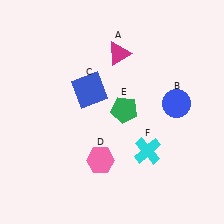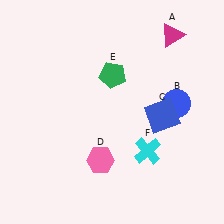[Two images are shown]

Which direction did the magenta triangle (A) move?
The magenta triangle (A) moved right.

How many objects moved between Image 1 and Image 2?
3 objects moved between the two images.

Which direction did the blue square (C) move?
The blue square (C) moved right.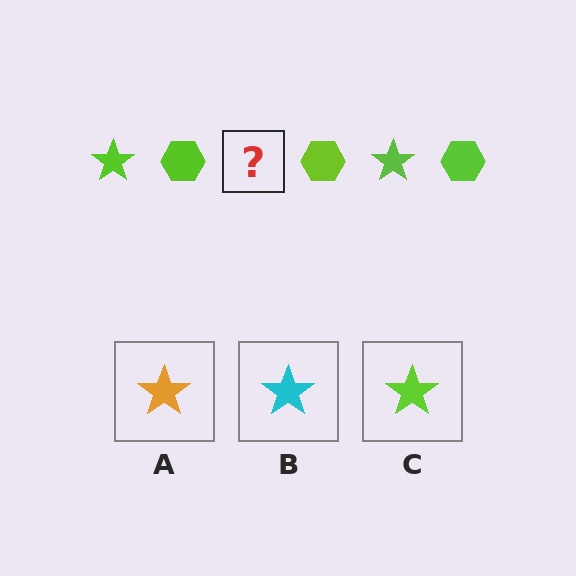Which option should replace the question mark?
Option C.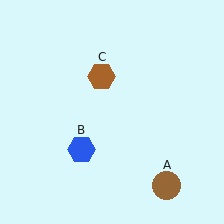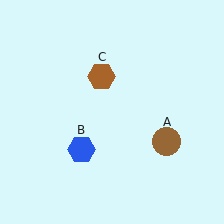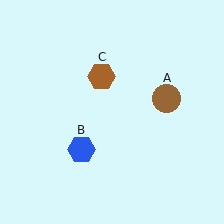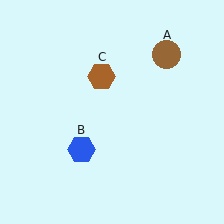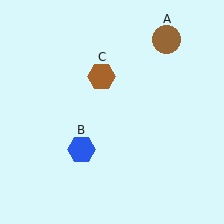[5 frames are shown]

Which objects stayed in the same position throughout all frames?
Blue hexagon (object B) and brown hexagon (object C) remained stationary.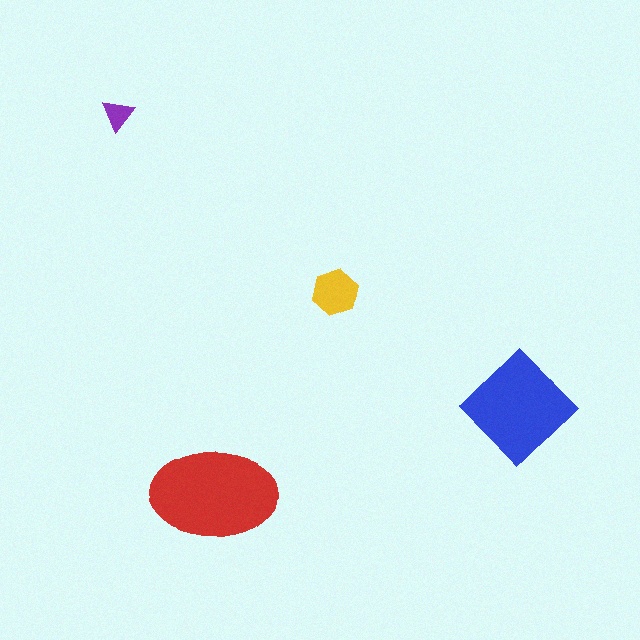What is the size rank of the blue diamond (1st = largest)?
2nd.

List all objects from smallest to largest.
The purple triangle, the yellow hexagon, the blue diamond, the red ellipse.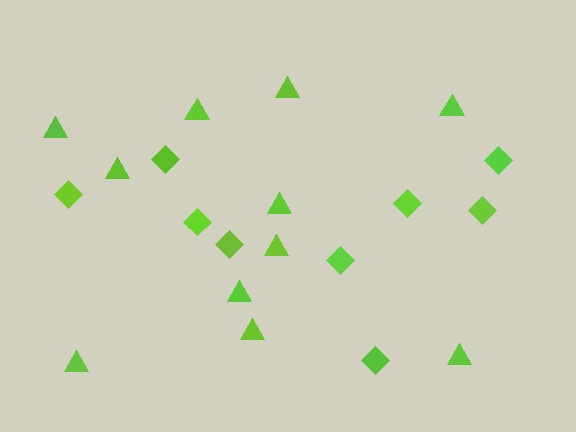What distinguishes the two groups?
There are 2 groups: one group of diamonds (9) and one group of triangles (11).